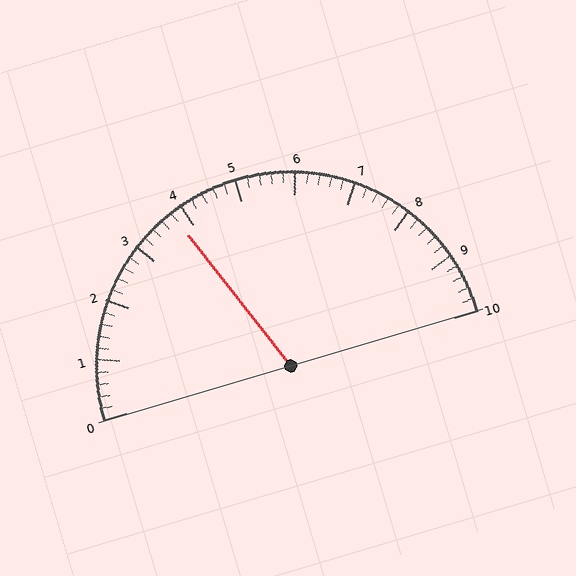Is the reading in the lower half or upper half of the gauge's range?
The reading is in the lower half of the range (0 to 10).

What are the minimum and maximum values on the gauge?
The gauge ranges from 0 to 10.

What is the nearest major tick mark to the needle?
The nearest major tick mark is 4.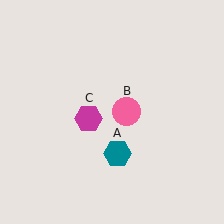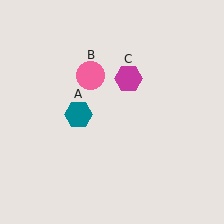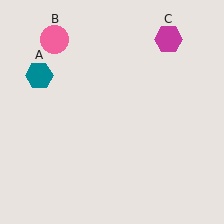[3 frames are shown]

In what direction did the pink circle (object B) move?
The pink circle (object B) moved up and to the left.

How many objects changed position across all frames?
3 objects changed position: teal hexagon (object A), pink circle (object B), magenta hexagon (object C).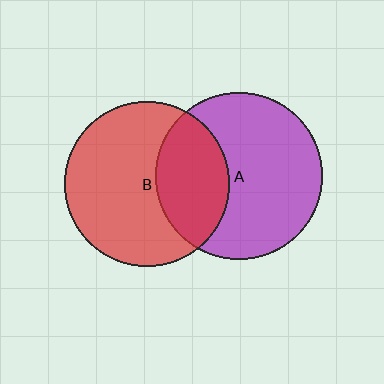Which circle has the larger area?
Circle A (purple).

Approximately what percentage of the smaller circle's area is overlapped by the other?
Approximately 35%.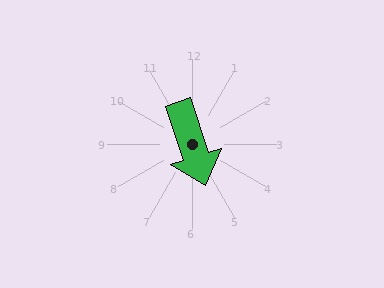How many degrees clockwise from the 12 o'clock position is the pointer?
Approximately 162 degrees.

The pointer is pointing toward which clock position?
Roughly 5 o'clock.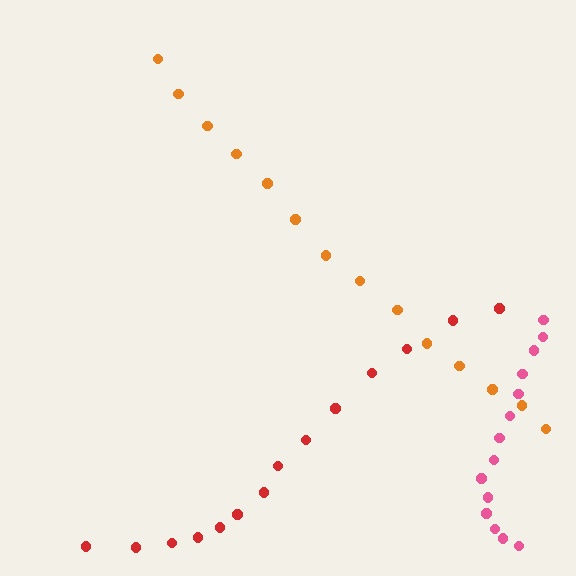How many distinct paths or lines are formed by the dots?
There are 3 distinct paths.